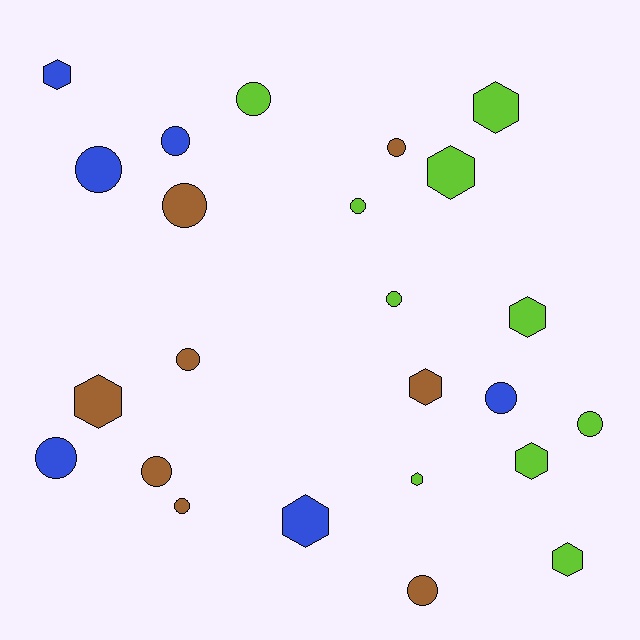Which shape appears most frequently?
Circle, with 14 objects.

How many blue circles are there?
There are 4 blue circles.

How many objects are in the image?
There are 24 objects.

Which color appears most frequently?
Lime, with 10 objects.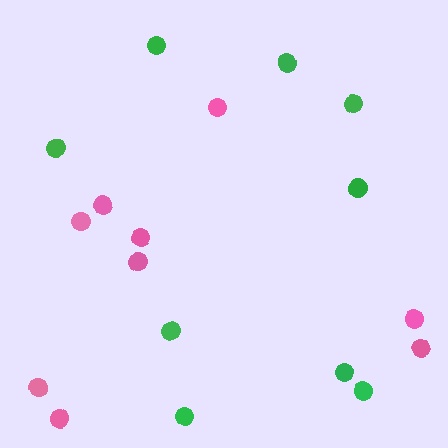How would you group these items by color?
There are 2 groups: one group of green circles (9) and one group of pink circles (9).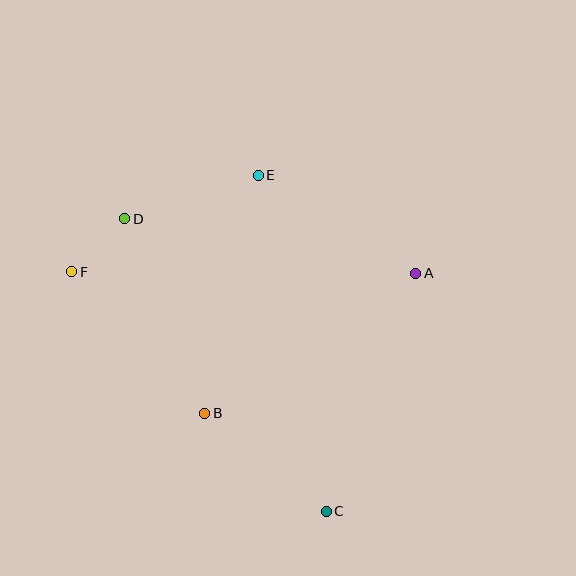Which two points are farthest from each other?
Points C and D are farthest from each other.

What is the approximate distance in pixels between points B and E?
The distance between B and E is approximately 244 pixels.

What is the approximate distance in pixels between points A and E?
The distance between A and E is approximately 185 pixels.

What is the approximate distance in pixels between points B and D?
The distance between B and D is approximately 210 pixels.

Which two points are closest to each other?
Points D and F are closest to each other.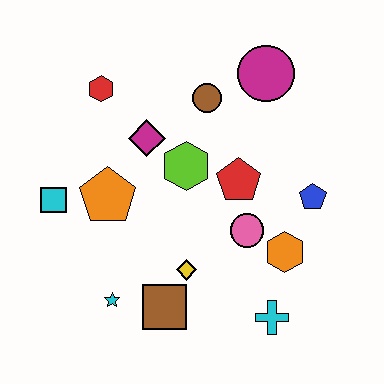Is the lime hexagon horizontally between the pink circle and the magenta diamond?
Yes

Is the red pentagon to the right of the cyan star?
Yes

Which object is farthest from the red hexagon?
The cyan cross is farthest from the red hexagon.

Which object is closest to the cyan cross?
The orange hexagon is closest to the cyan cross.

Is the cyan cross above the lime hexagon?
No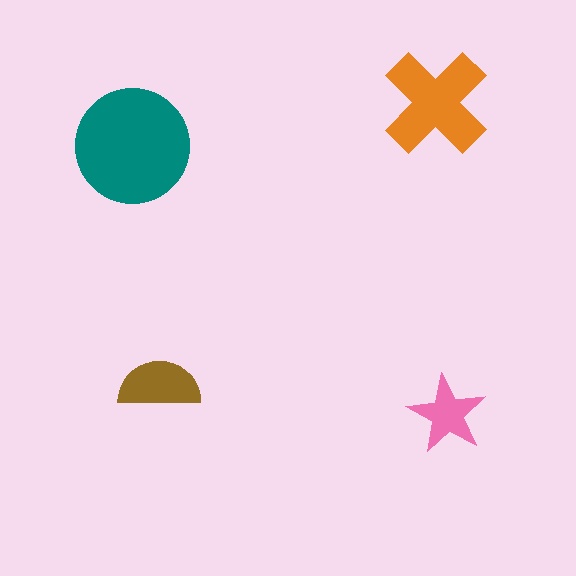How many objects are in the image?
There are 4 objects in the image.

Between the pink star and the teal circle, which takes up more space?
The teal circle.